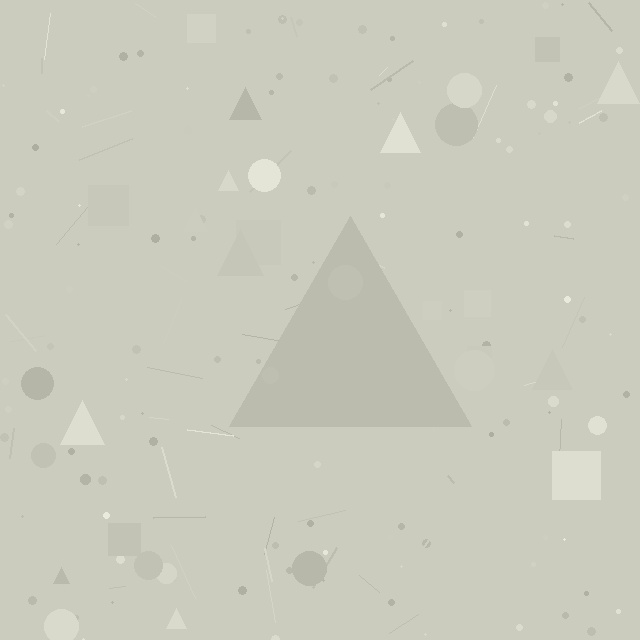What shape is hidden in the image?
A triangle is hidden in the image.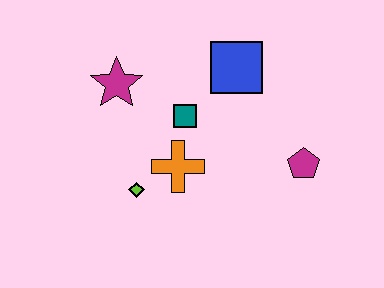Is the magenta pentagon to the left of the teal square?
No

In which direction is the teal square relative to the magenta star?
The teal square is to the right of the magenta star.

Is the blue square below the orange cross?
No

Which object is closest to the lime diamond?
The orange cross is closest to the lime diamond.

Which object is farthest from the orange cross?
The magenta pentagon is farthest from the orange cross.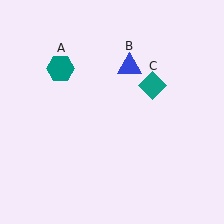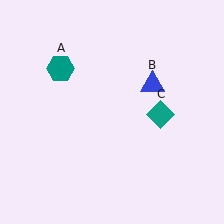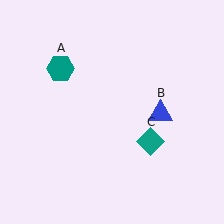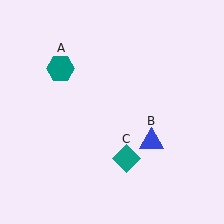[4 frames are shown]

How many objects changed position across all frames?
2 objects changed position: blue triangle (object B), teal diamond (object C).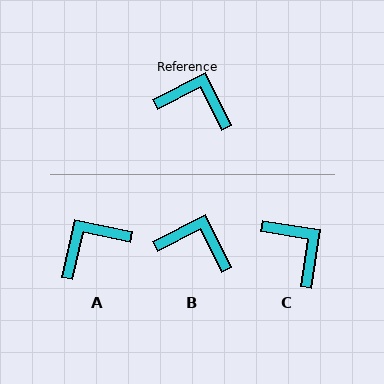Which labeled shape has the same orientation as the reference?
B.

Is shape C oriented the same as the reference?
No, it is off by about 36 degrees.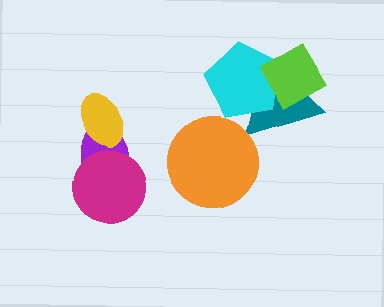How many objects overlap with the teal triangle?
2 objects overlap with the teal triangle.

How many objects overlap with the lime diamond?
2 objects overlap with the lime diamond.